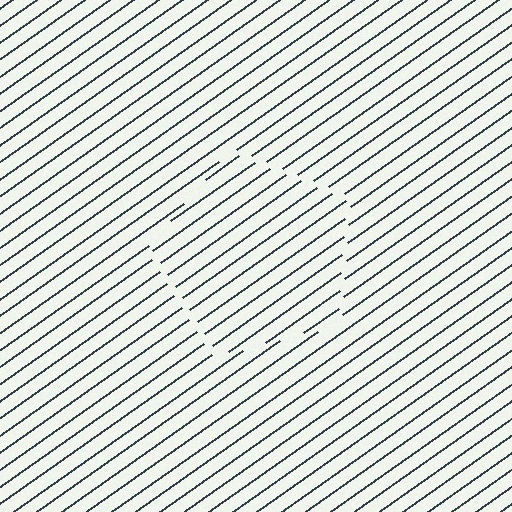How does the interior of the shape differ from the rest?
The interior of the shape contains the same grating, shifted by half a period — the contour is defined by the phase discontinuity where line-ends from the inner and outer gratings abut.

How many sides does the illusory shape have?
5 sides — the line-ends trace a pentagon.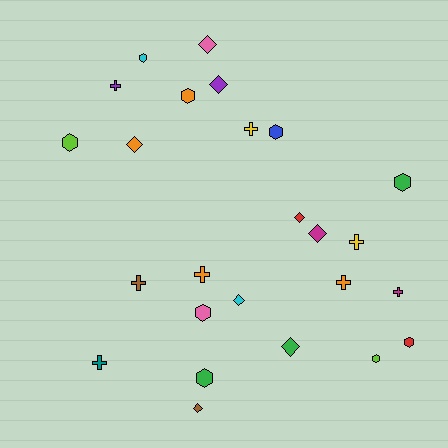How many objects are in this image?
There are 25 objects.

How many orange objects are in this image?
There are 4 orange objects.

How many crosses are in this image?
There are 8 crosses.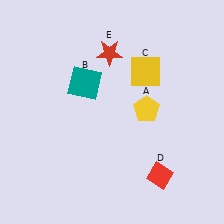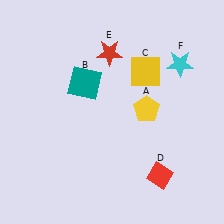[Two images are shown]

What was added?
A cyan star (F) was added in Image 2.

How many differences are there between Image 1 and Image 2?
There is 1 difference between the two images.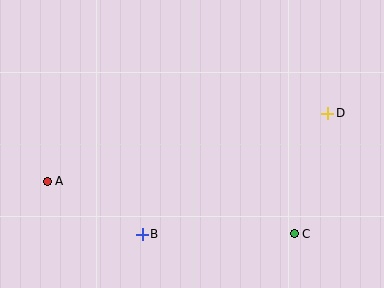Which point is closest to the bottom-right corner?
Point C is closest to the bottom-right corner.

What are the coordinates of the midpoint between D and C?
The midpoint between D and C is at (311, 174).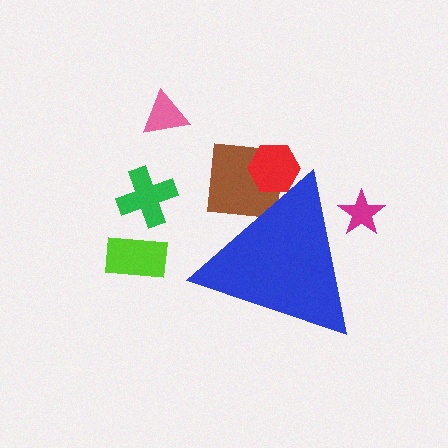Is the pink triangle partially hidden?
No, the pink triangle is fully visible.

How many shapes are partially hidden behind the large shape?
3 shapes are partially hidden.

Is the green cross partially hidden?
No, the green cross is fully visible.